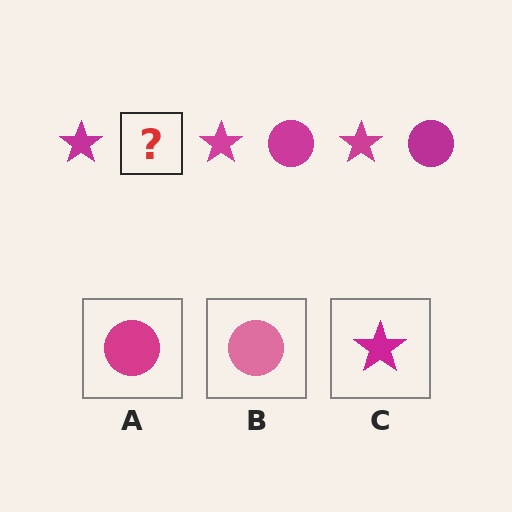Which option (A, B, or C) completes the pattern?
A.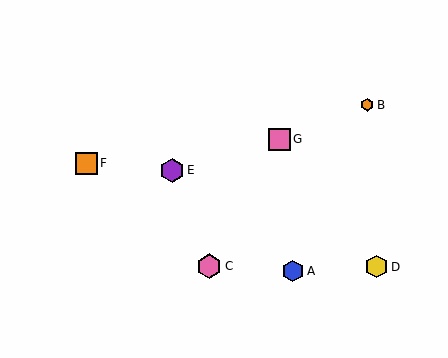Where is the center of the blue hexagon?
The center of the blue hexagon is at (293, 271).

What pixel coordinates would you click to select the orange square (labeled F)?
Click at (86, 163) to select the orange square F.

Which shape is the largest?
The pink hexagon (labeled C) is the largest.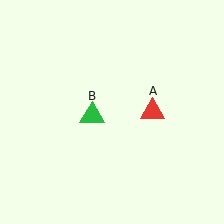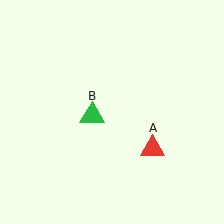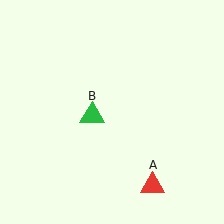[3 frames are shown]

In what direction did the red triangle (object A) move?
The red triangle (object A) moved down.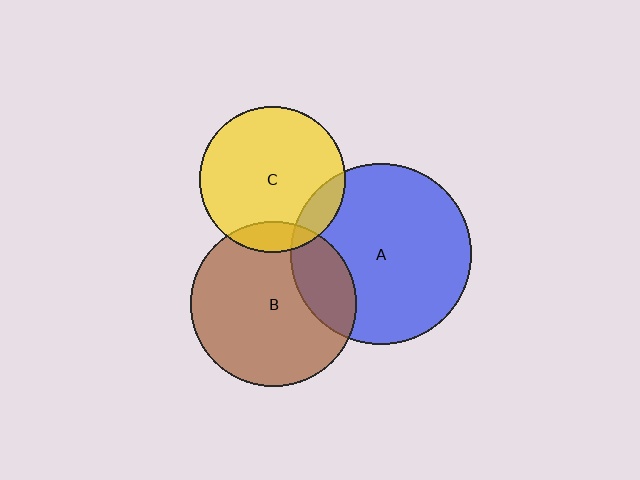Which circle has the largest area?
Circle A (blue).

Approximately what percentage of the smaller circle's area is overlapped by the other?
Approximately 10%.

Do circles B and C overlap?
Yes.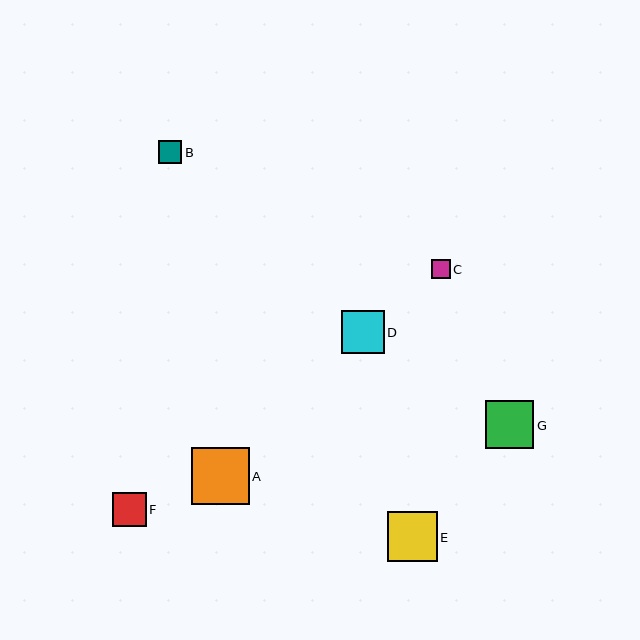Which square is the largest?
Square A is the largest with a size of approximately 57 pixels.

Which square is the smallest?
Square C is the smallest with a size of approximately 18 pixels.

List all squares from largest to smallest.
From largest to smallest: A, E, G, D, F, B, C.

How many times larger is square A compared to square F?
Square A is approximately 1.7 times the size of square F.